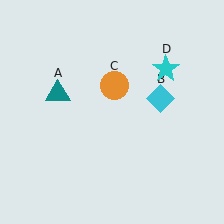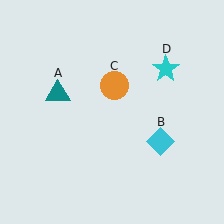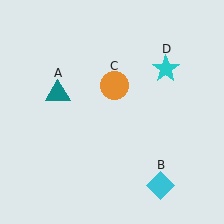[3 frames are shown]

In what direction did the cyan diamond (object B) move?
The cyan diamond (object B) moved down.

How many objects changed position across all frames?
1 object changed position: cyan diamond (object B).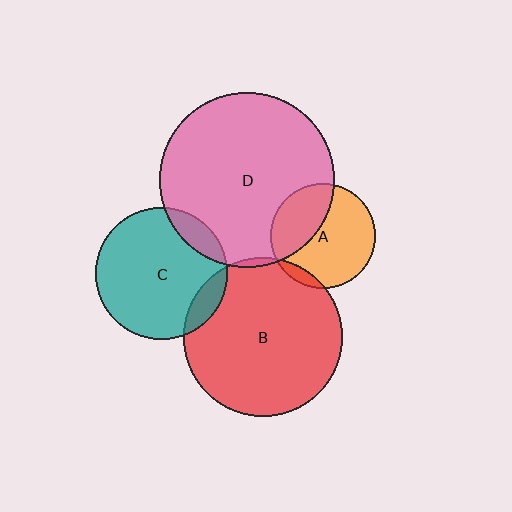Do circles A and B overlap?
Yes.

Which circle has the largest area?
Circle D (pink).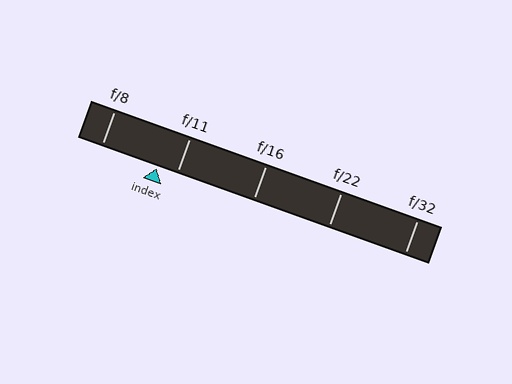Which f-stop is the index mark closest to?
The index mark is closest to f/11.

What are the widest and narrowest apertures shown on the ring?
The widest aperture shown is f/8 and the narrowest is f/32.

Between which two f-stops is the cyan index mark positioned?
The index mark is between f/8 and f/11.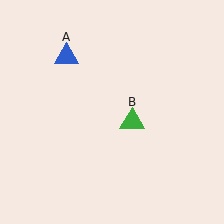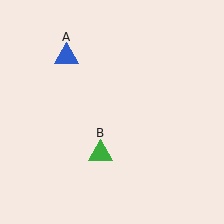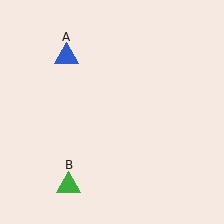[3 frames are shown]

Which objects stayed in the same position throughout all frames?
Blue triangle (object A) remained stationary.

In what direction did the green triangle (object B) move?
The green triangle (object B) moved down and to the left.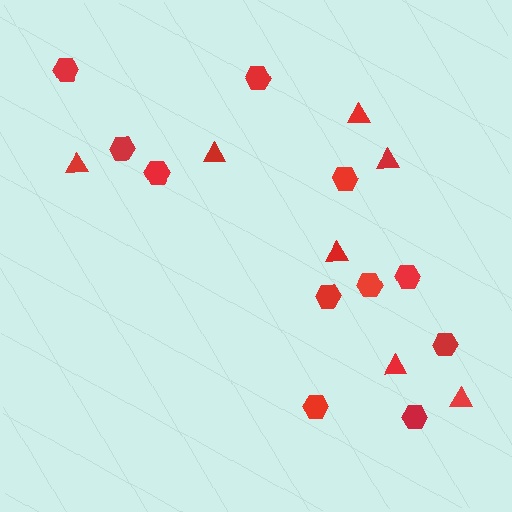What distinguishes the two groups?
There are 2 groups: one group of hexagons (11) and one group of triangles (7).